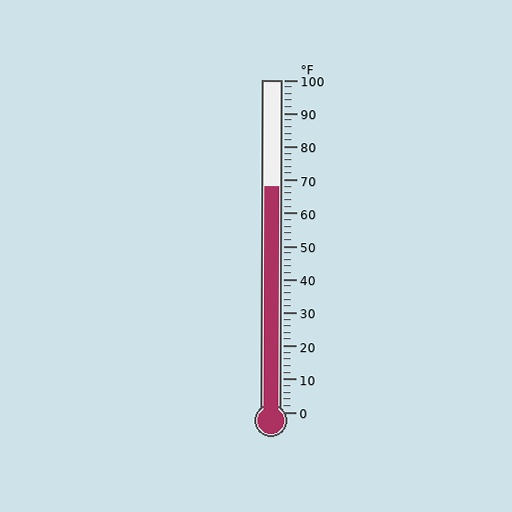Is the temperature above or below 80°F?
The temperature is below 80°F.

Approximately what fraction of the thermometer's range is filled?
The thermometer is filled to approximately 70% of its range.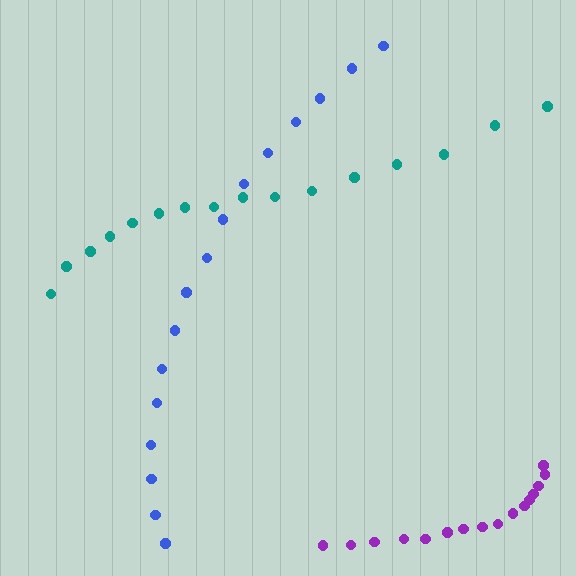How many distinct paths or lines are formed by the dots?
There are 3 distinct paths.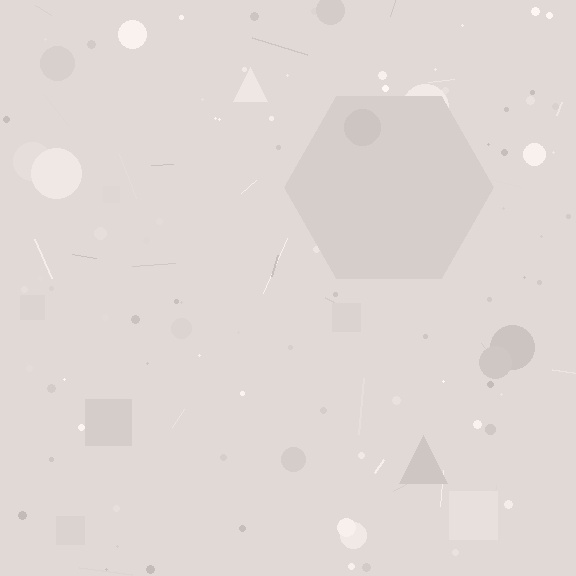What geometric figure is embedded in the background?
A hexagon is embedded in the background.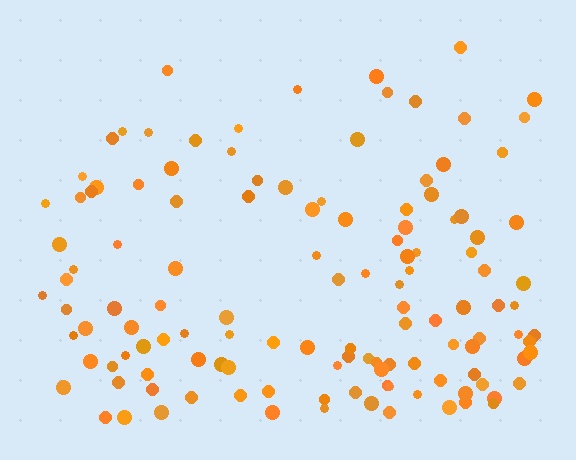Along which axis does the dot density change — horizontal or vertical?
Vertical.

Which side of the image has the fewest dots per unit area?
The top.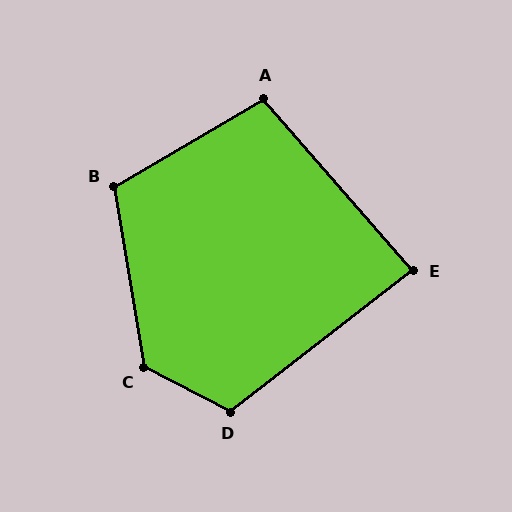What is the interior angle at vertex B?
Approximately 111 degrees (obtuse).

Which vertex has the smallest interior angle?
E, at approximately 87 degrees.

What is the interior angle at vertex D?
Approximately 115 degrees (obtuse).